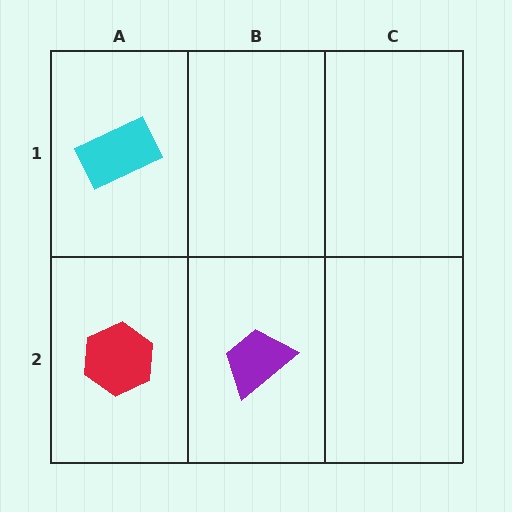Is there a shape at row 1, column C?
No, that cell is empty.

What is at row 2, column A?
A red hexagon.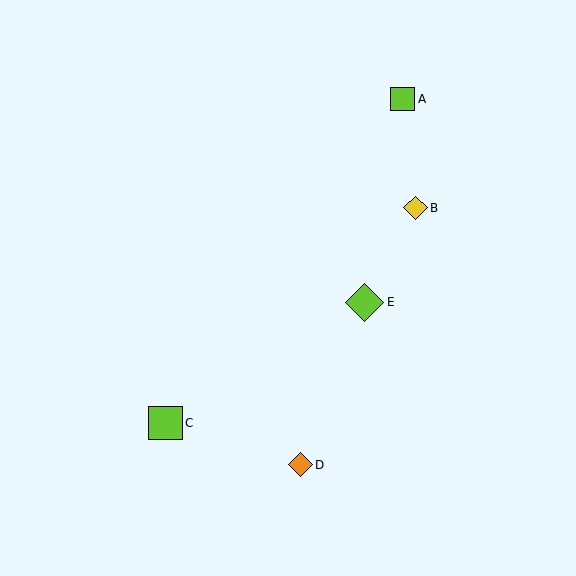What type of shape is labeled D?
Shape D is an orange diamond.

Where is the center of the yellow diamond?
The center of the yellow diamond is at (415, 208).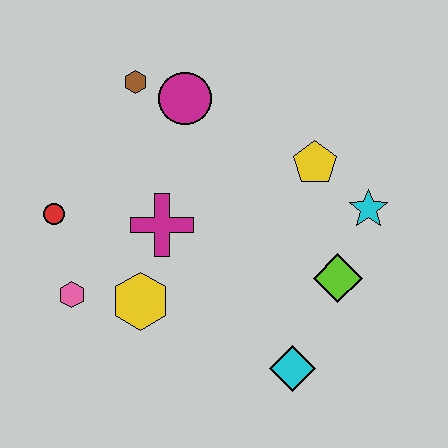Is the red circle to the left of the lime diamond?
Yes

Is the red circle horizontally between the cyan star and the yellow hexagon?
No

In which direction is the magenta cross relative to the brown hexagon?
The magenta cross is below the brown hexagon.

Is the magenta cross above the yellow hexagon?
Yes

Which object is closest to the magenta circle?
The brown hexagon is closest to the magenta circle.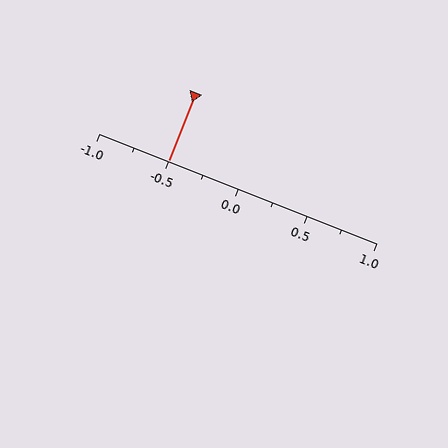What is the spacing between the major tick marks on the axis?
The major ticks are spaced 0.5 apart.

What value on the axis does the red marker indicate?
The marker indicates approximately -0.5.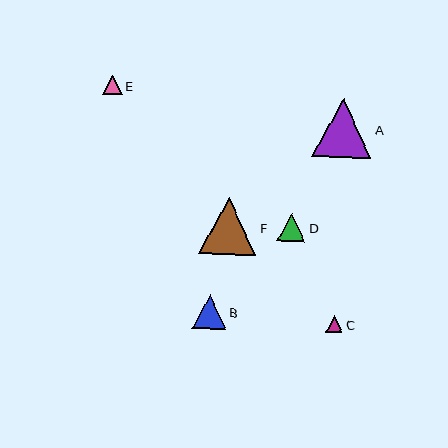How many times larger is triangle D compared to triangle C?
Triangle D is approximately 1.7 times the size of triangle C.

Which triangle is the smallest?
Triangle C is the smallest with a size of approximately 16 pixels.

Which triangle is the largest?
Triangle A is the largest with a size of approximately 59 pixels.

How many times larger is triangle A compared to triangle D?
Triangle A is approximately 2.1 times the size of triangle D.